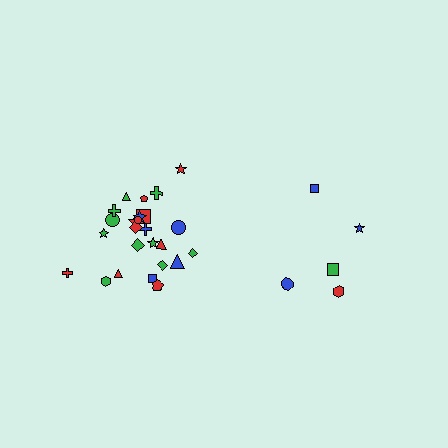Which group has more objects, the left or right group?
The left group.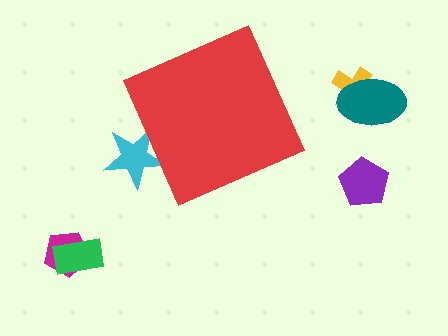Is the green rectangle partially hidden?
No, the green rectangle is fully visible.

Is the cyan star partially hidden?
Yes, the cyan star is partially hidden behind the red diamond.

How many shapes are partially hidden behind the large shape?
1 shape is partially hidden.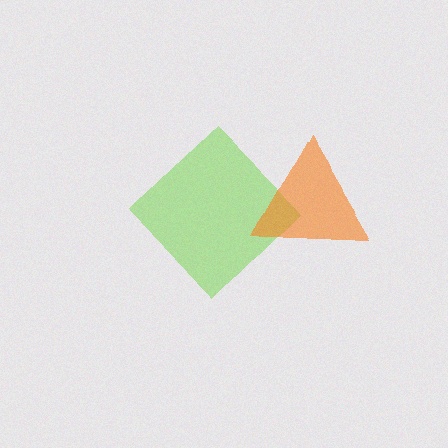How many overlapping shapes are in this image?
There are 2 overlapping shapes in the image.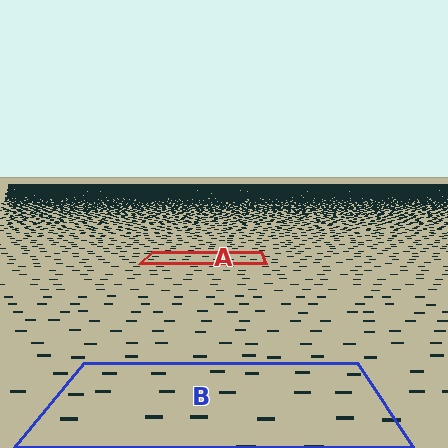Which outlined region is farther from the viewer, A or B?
Region A is farther from the viewer — the texture elements inside it appear smaller and more densely packed.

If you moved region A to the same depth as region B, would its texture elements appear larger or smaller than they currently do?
They would appear larger. At a closer depth, the same texture elements are projected at a bigger on-screen size.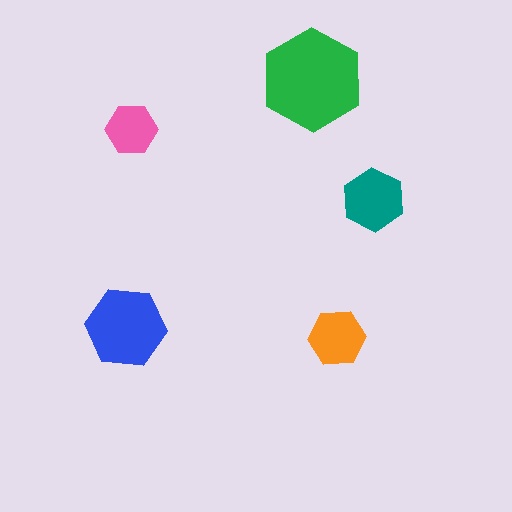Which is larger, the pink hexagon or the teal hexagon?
The teal one.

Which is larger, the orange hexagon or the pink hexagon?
The orange one.